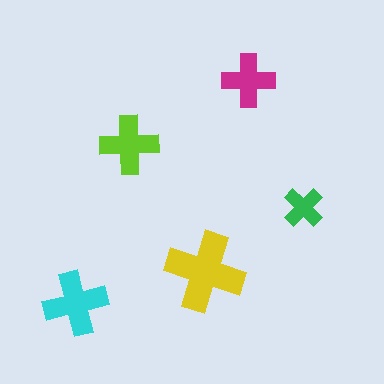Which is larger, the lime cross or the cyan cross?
The cyan one.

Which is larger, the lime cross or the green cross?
The lime one.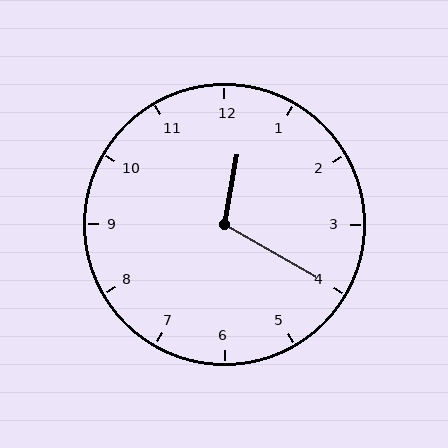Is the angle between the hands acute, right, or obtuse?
It is obtuse.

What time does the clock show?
12:20.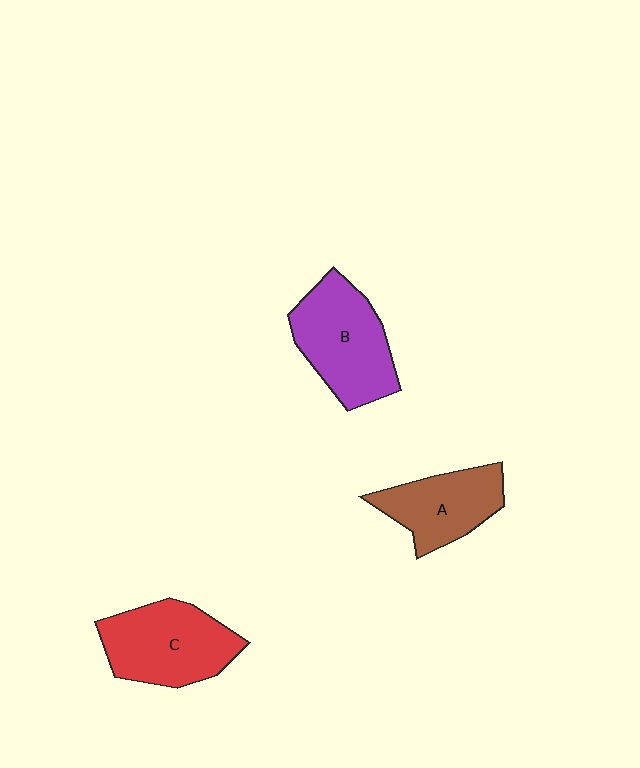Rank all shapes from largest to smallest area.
From largest to smallest: B (purple), C (red), A (brown).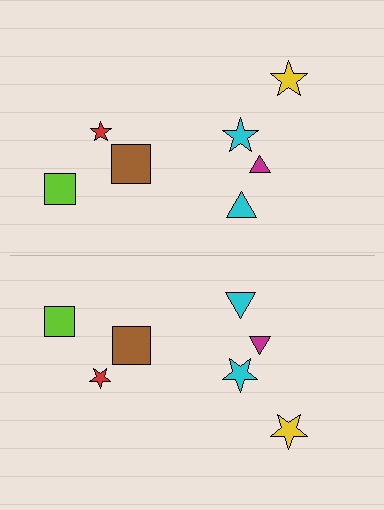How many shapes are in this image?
There are 14 shapes in this image.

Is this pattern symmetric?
Yes, this pattern has bilateral (reflection) symmetry.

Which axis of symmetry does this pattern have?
The pattern has a horizontal axis of symmetry running through the center of the image.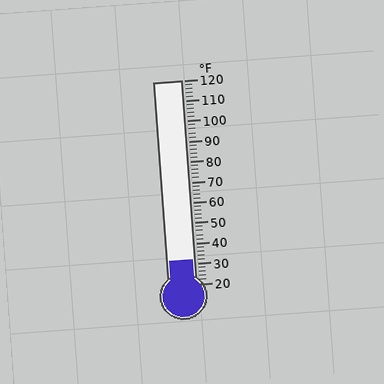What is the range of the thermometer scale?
The thermometer scale ranges from 20°F to 120°F.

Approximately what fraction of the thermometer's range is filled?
The thermometer is filled to approximately 10% of its range.